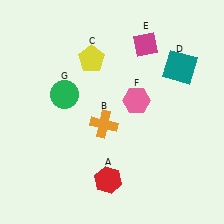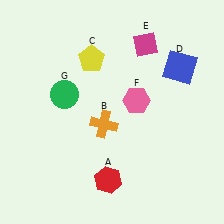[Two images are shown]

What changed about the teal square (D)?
In Image 1, D is teal. In Image 2, it changed to blue.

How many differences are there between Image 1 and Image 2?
There is 1 difference between the two images.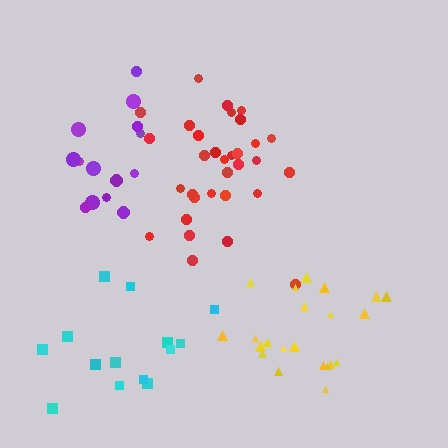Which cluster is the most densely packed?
Red.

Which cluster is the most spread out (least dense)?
Cyan.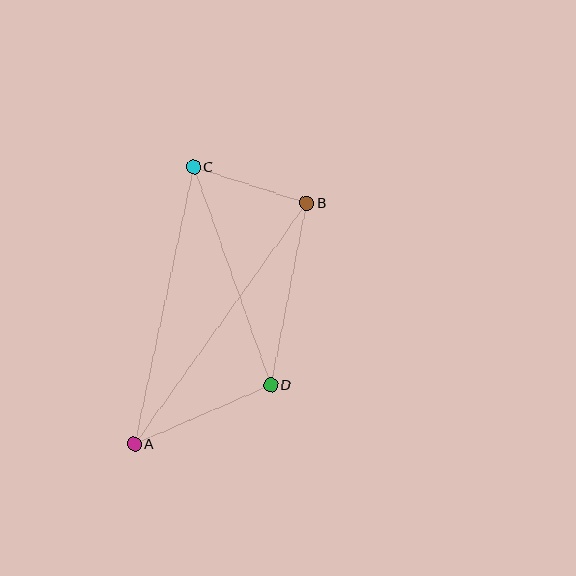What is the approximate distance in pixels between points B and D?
The distance between B and D is approximately 185 pixels.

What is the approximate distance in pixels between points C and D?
The distance between C and D is approximately 231 pixels.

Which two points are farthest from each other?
Points A and B are farthest from each other.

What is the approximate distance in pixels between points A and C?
The distance between A and C is approximately 283 pixels.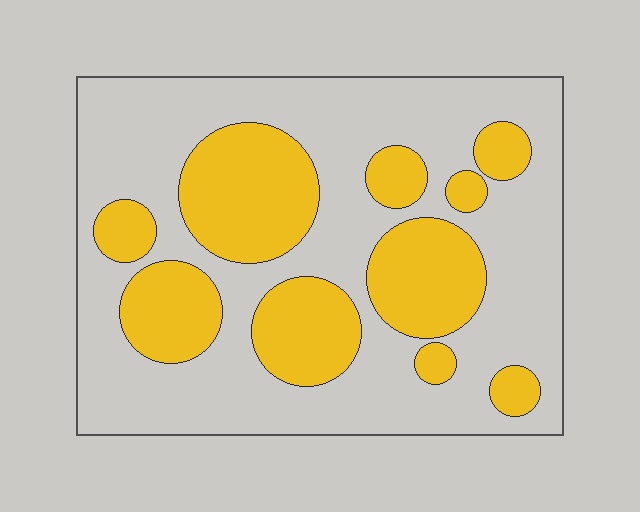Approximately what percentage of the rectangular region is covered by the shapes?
Approximately 35%.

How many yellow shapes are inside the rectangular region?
10.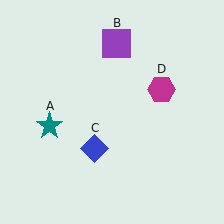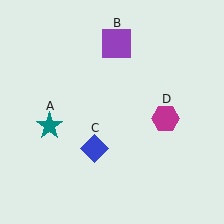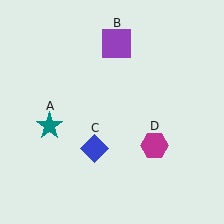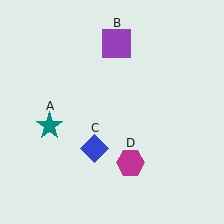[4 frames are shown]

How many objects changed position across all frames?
1 object changed position: magenta hexagon (object D).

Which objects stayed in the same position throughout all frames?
Teal star (object A) and purple square (object B) and blue diamond (object C) remained stationary.